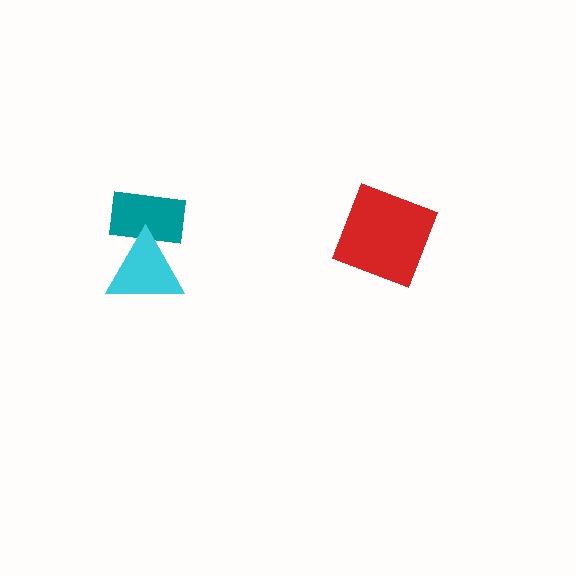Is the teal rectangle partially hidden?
Yes, it is partially covered by another shape.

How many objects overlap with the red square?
0 objects overlap with the red square.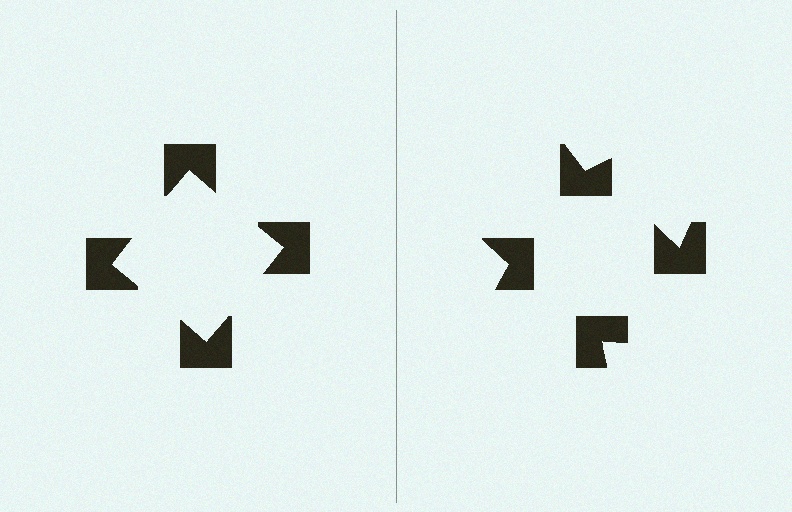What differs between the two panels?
The notched squares are positioned identically on both sides; only the wedge orientations differ. On the left they align to a square; on the right they are misaligned.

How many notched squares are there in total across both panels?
8 — 4 on each side.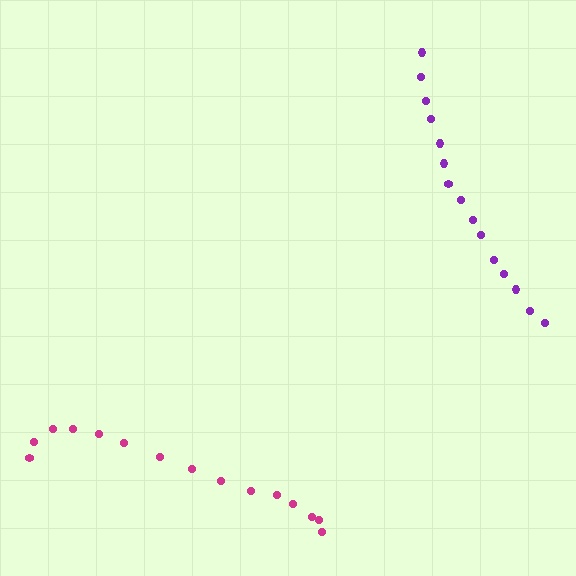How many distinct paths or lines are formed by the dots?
There are 2 distinct paths.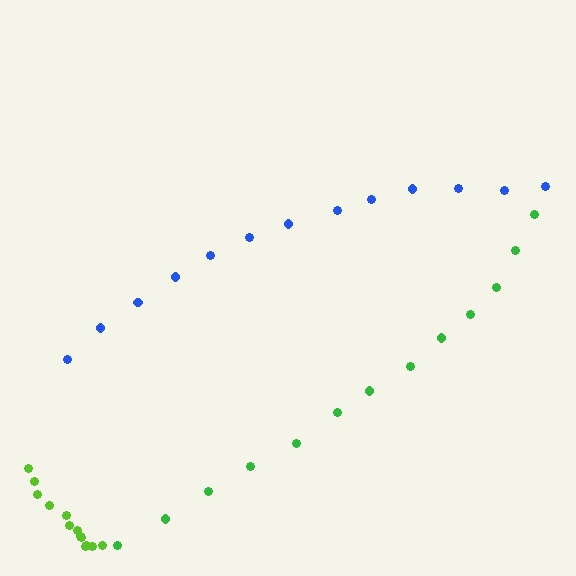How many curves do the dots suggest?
There are 3 distinct paths.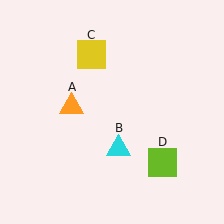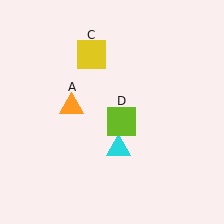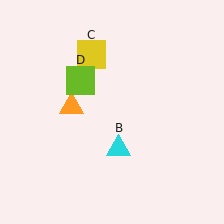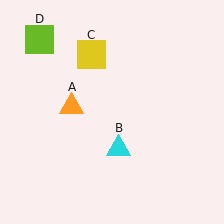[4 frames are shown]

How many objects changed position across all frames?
1 object changed position: lime square (object D).